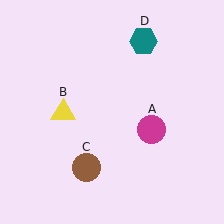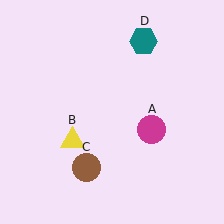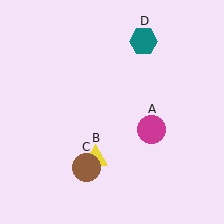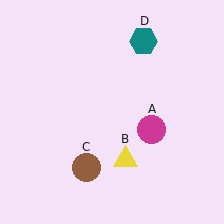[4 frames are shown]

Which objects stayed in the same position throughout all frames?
Magenta circle (object A) and brown circle (object C) and teal hexagon (object D) remained stationary.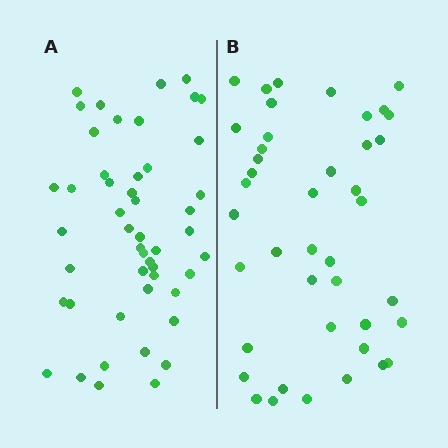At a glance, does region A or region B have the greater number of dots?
Region A (the left region) has more dots.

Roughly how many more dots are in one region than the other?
Region A has roughly 8 or so more dots than region B.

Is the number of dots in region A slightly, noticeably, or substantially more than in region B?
Region A has only slightly more — the two regions are fairly close. The ratio is roughly 1.2 to 1.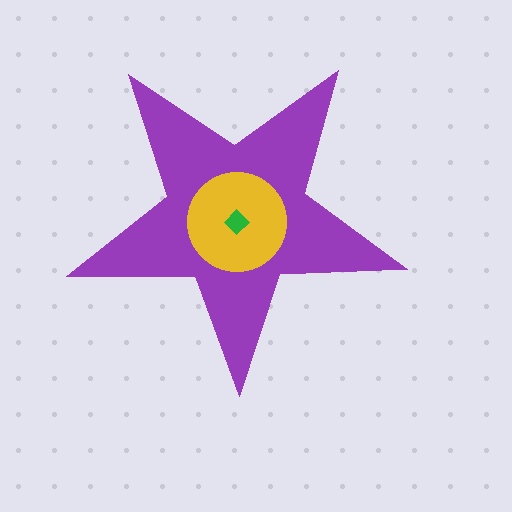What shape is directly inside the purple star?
The yellow circle.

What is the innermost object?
The green diamond.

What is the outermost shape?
The purple star.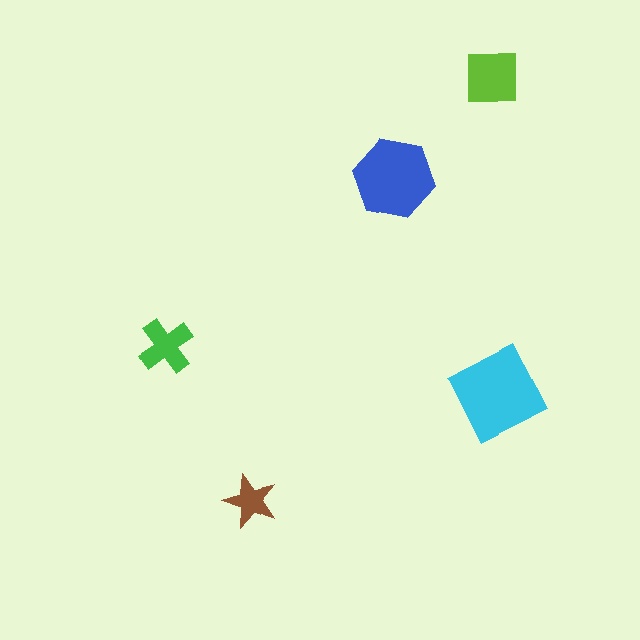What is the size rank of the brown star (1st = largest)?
5th.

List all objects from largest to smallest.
The cyan diamond, the blue hexagon, the lime square, the green cross, the brown star.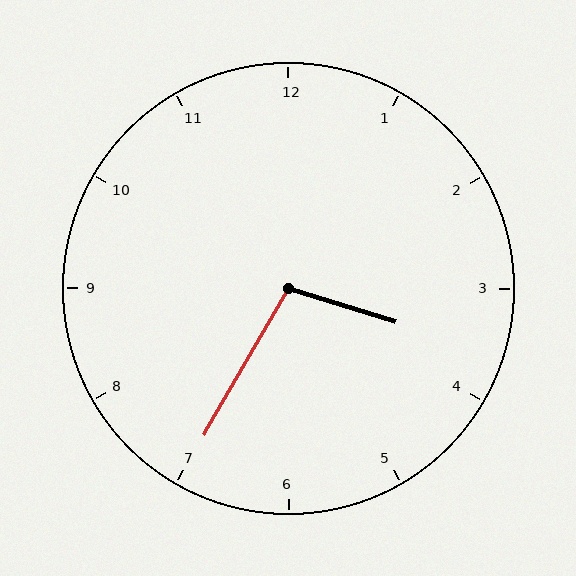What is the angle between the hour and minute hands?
Approximately 102 degrees.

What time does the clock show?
3:35.